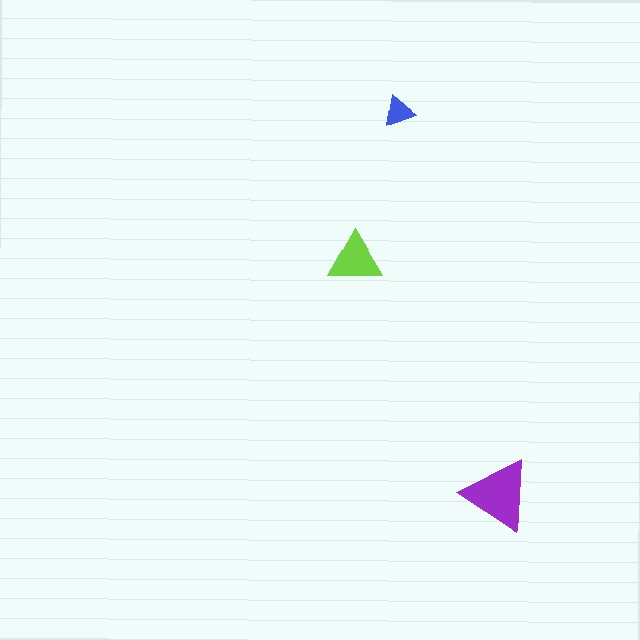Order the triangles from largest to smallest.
the purple one, the lime one, the blue one.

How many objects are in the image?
There are 3 objects in the image.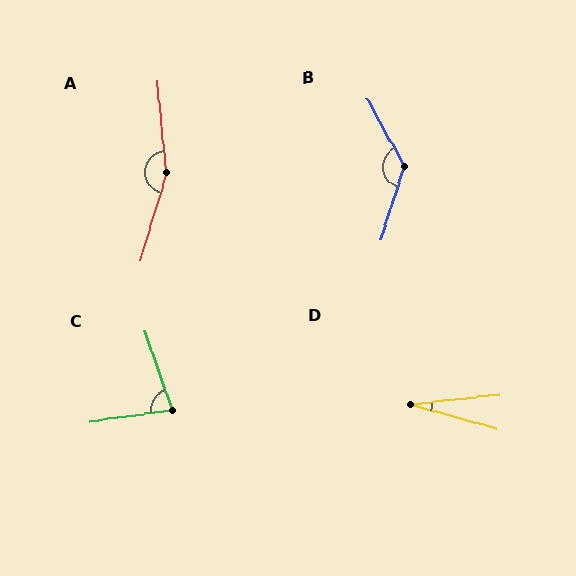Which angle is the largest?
A, at approximately 158 degrees.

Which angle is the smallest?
D, at approximately 22 degrees.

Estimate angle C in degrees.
Approximately 78 degrees.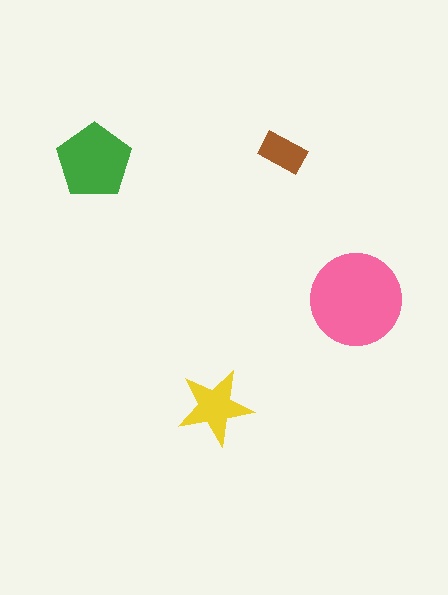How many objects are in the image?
There are 4 objects in the image.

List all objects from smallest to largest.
The brown rectangle, the yellow star, the green pentagon, the pink circle.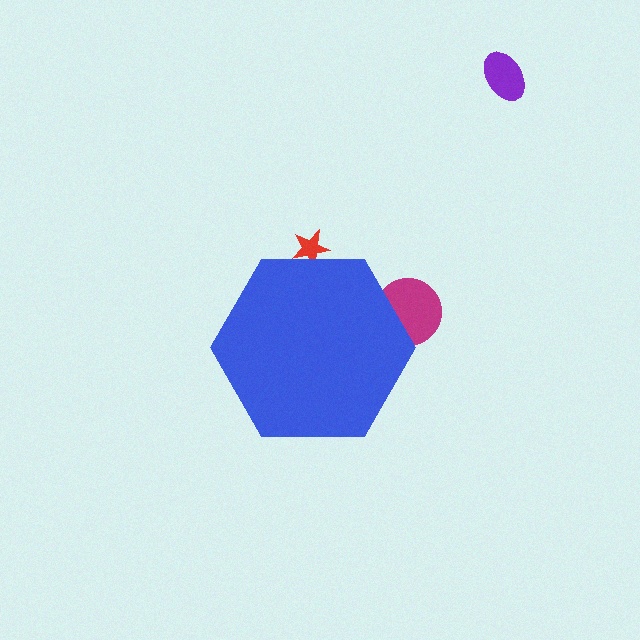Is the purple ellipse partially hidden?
No, the purple ellipse is fully visible.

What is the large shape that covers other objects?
A blue hexagon.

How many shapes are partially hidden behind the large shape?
2 shapes are partially hidden.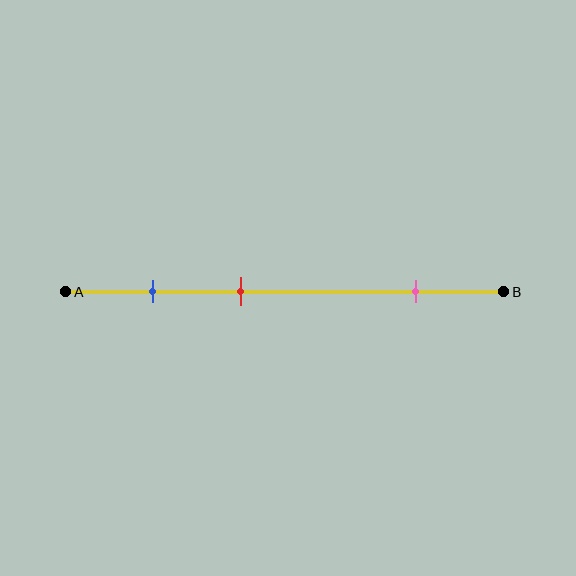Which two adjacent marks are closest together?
The blue and red marks are the closest adjacent pair.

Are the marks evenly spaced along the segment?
No, the marks are not evenly spaced.